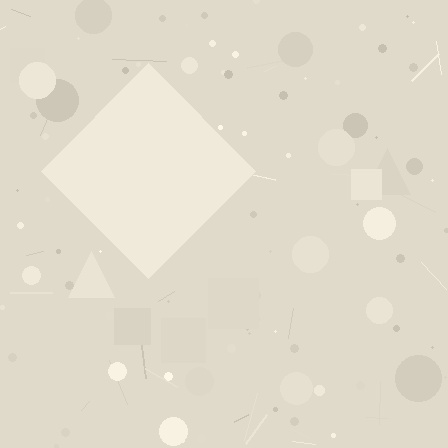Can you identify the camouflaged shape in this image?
The camouflaged shape is a diamond.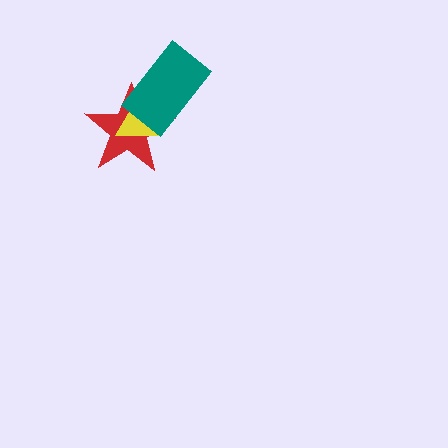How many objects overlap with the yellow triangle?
2 objects overlap with the yellow triangle.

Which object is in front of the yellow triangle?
The teal rectangle is in front of the yellow triangle.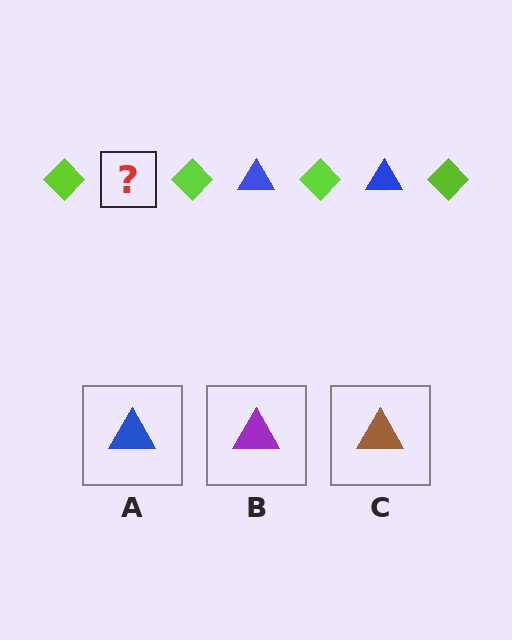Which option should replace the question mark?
Option A.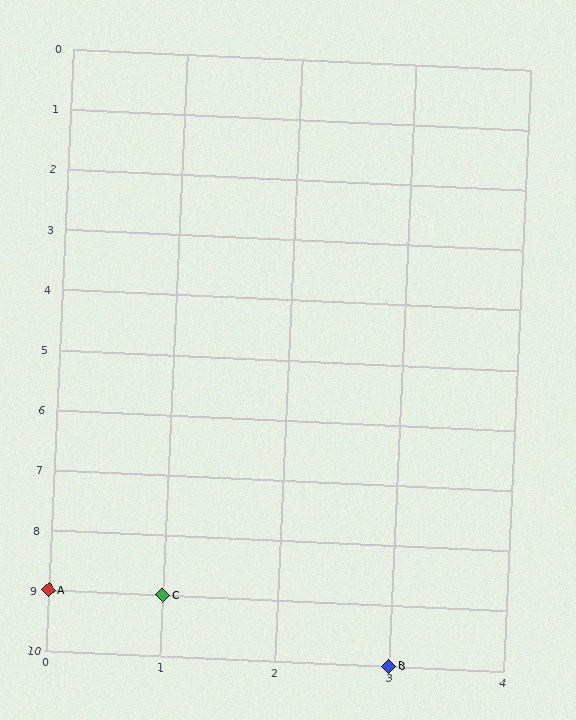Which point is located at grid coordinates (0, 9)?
Point A is at (0, 9).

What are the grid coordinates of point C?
Point C is at grid coordinates (1, 9).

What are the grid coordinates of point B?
Point B is at grid coordinates (3, 10).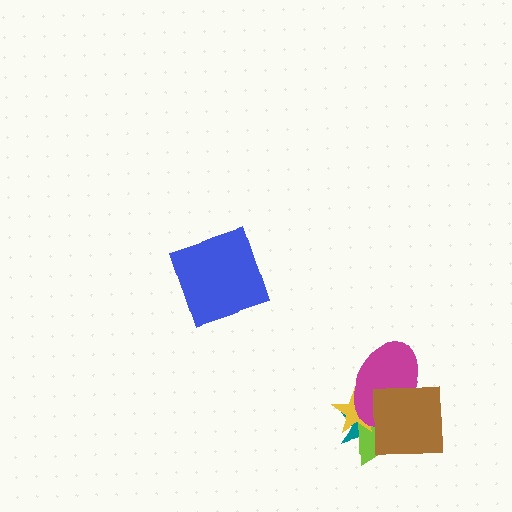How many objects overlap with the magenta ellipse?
4 objects overlap with the magenta ellipse.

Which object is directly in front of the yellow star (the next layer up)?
The magenta ellipse is directly in front of the yellow star.